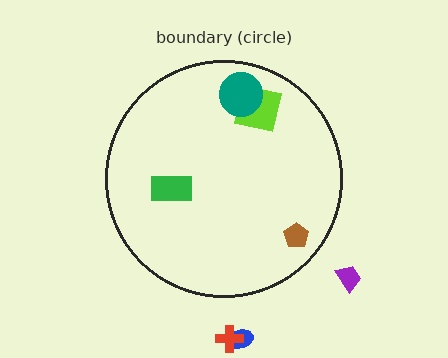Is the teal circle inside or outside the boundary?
Inside.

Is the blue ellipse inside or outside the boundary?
Outside.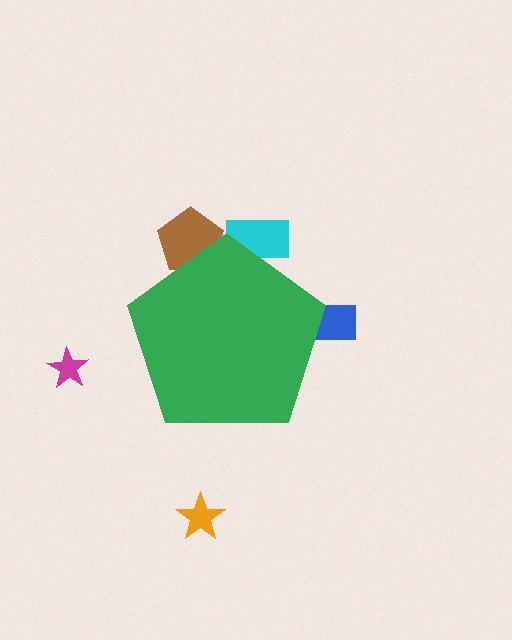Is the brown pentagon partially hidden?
Yes, the brown pentagon is partially hidden behind the green pentagon.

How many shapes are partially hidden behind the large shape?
3 shapes are partially hidden.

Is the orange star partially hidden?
No, the orange star is fully visible.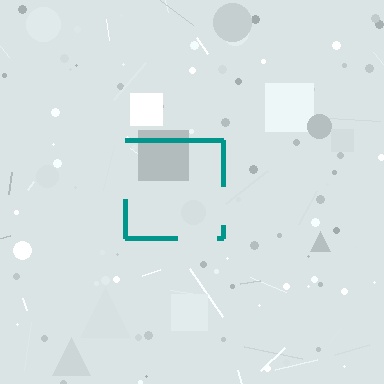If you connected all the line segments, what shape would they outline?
They would outline a square.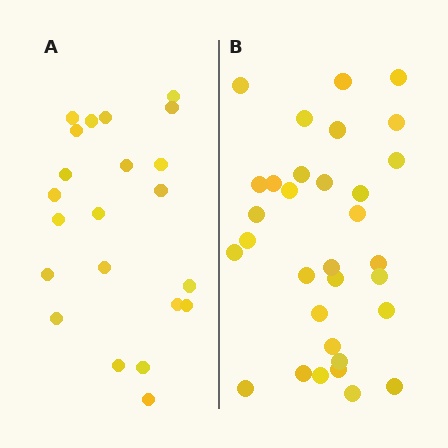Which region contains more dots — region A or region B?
Region B (the right region) has more dots.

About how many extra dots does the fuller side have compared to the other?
Region B has roughly 10 or so more dots than region A.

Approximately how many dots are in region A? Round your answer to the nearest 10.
About 20 dots. (The exact count is 22, which rounds to 20.)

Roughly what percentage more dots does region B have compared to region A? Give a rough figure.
About 45% more.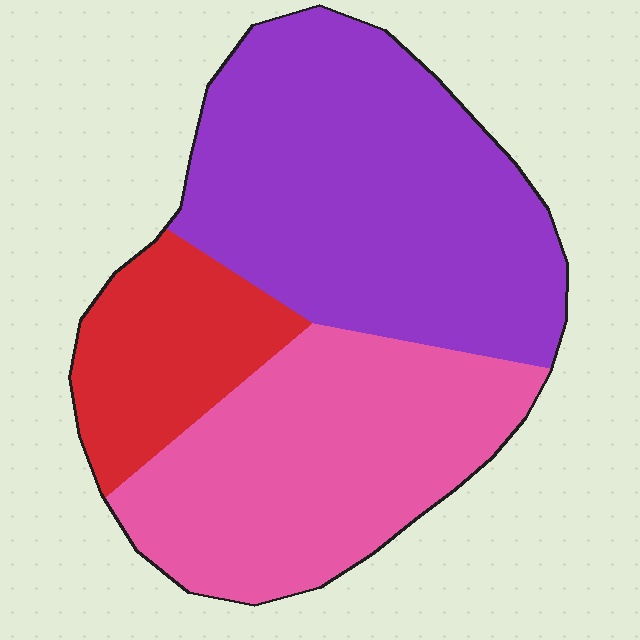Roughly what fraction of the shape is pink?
Pink covers roughly 35% of the shape.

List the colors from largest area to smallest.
From largest to smallest: purple, pink, red.